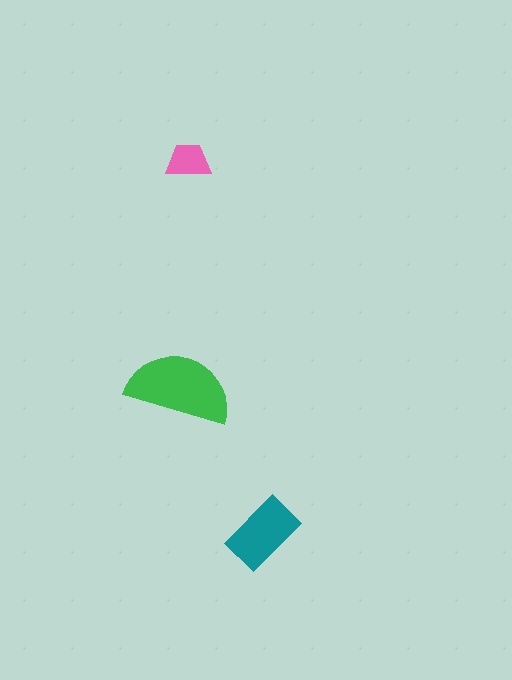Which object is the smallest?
The pink trapezoid.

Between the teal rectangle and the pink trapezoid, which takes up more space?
The teal rectangle.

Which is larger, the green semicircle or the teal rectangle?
The green semicircle.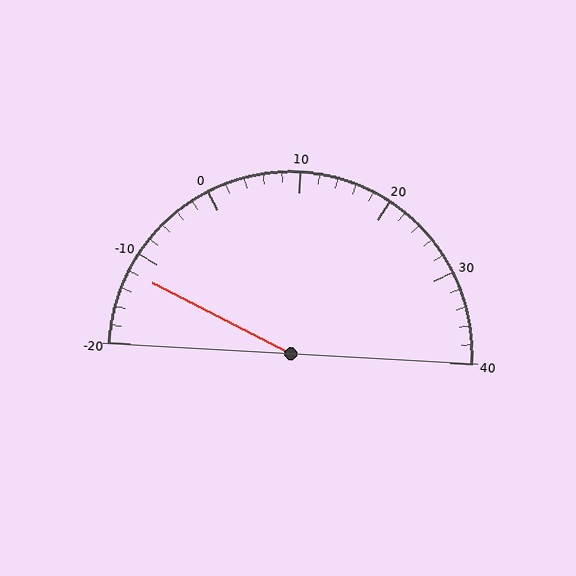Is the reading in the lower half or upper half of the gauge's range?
The reading is in the lower half of the range (-20 to 40).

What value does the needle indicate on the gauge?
The needle indicates approximately -12.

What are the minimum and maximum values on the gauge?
The gauge ranges from -20 to 40.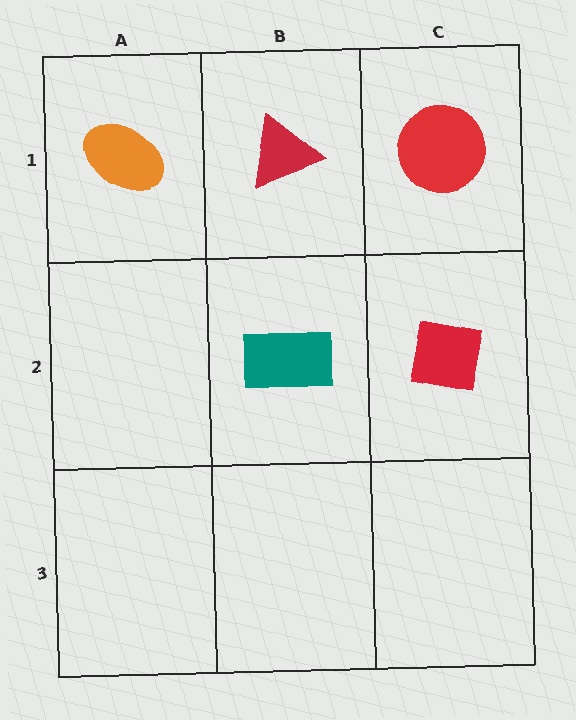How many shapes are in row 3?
0 shapes.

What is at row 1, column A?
An orange ellipse.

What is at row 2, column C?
A red square.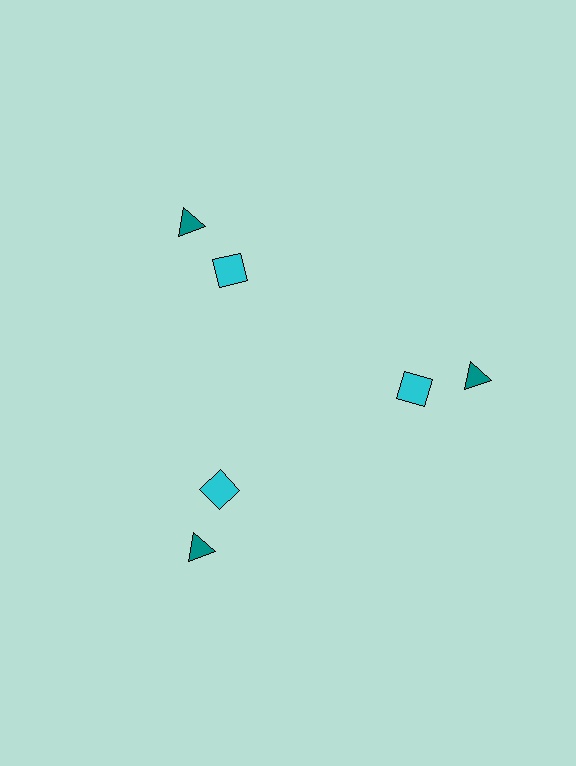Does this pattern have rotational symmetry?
Yes, this pattern has 3-fold rotational symmetry. It looks the same after rotating 120 degrees around the center.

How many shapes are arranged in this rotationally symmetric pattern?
There are 6 shapes, arranged in 3 groups of 2.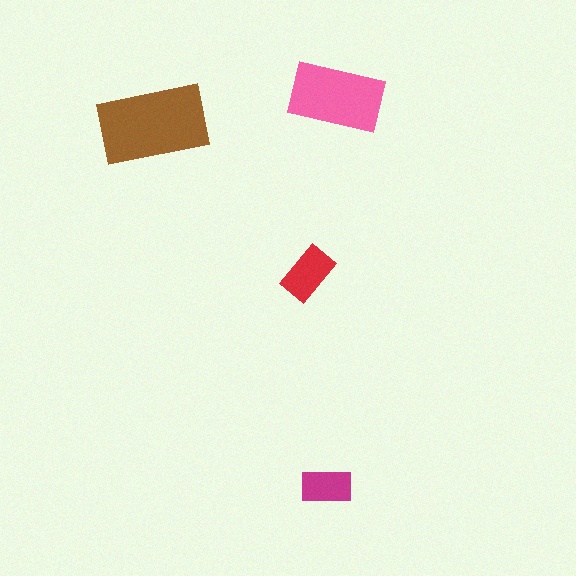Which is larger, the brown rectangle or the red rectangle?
The brown one.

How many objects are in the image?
There are 4 objects in the image.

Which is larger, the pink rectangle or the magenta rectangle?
The pink one.